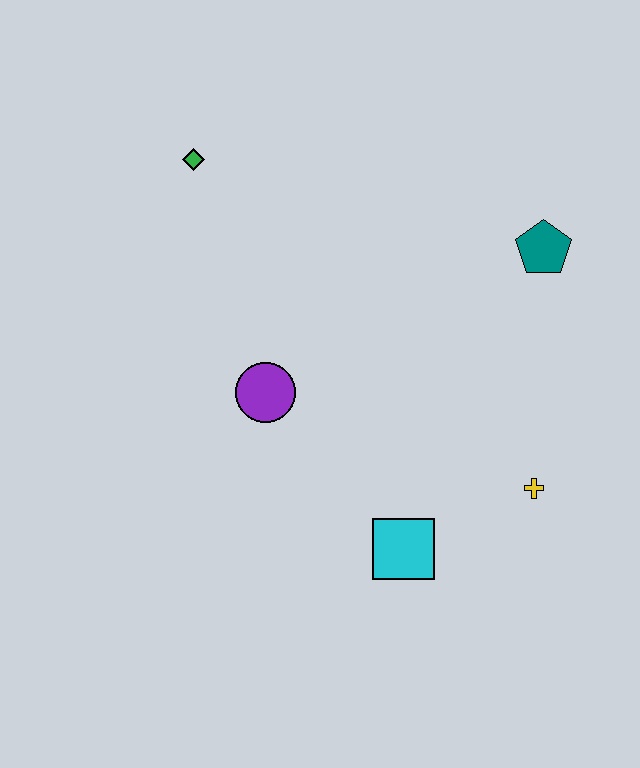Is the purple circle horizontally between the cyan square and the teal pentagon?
No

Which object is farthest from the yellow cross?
The green diamond is farthest from the yellow cross.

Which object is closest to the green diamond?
The purple circle is closest to the green diamond.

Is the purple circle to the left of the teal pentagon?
Yes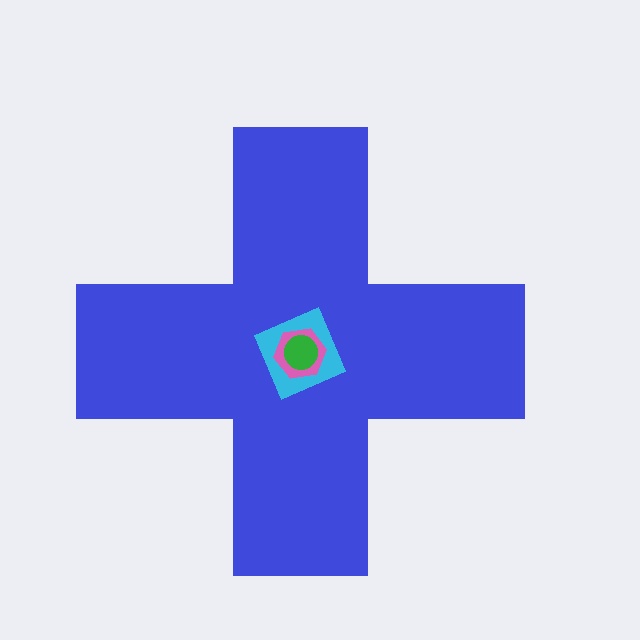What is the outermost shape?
The blue cross.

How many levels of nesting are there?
4.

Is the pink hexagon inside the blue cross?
Yes.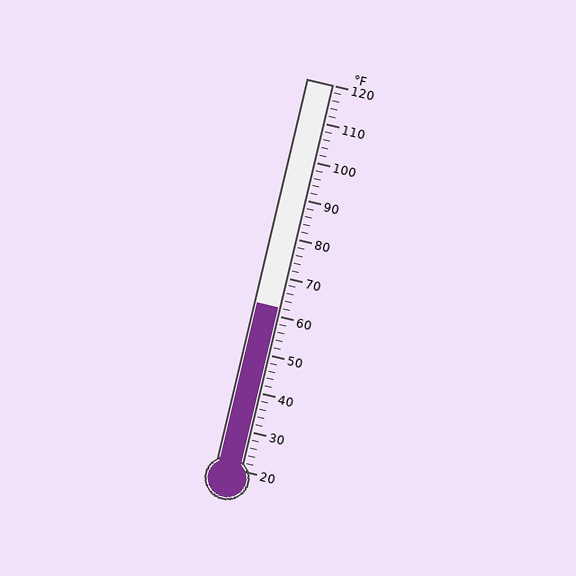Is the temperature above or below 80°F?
The temperature is below 80°F.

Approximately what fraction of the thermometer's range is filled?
The thermometer is filled to approximately 40% of its range.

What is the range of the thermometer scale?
The thermometer scale ranges from 20°F to 120°F.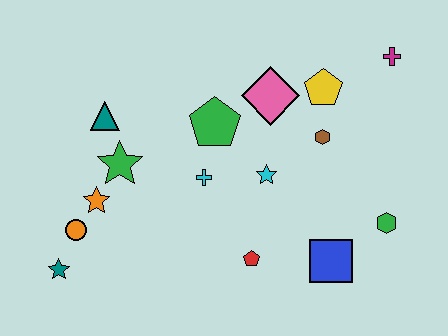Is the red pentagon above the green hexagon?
No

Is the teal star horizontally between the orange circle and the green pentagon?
No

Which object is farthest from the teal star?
The magenta cross is farthest from the teal star.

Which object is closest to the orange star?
The orange circle is closest to the orange star.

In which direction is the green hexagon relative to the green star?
The green hexagon is to the right of the green star.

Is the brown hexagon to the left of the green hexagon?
Yes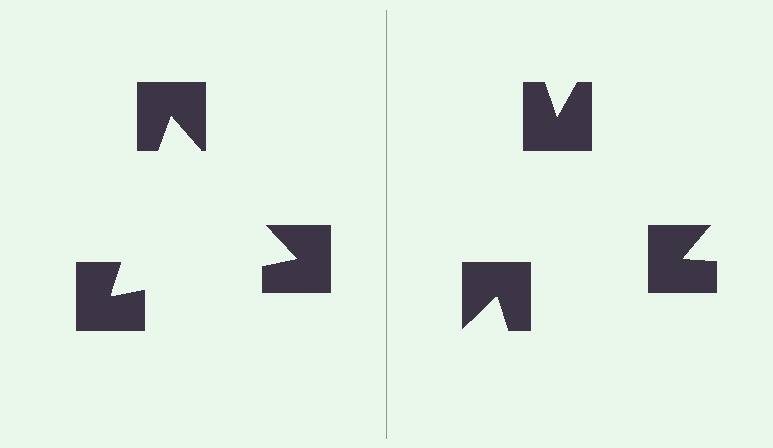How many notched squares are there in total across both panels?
6 — 3 on each side.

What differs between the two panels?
The notched squares are positioned identically on both sides; only the wedge orientations differ. On the left they align to a triangle; on the right they are misaligned.